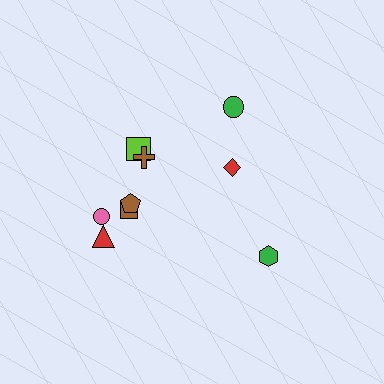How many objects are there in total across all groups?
There are 9 objects.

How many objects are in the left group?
There are 6 objects.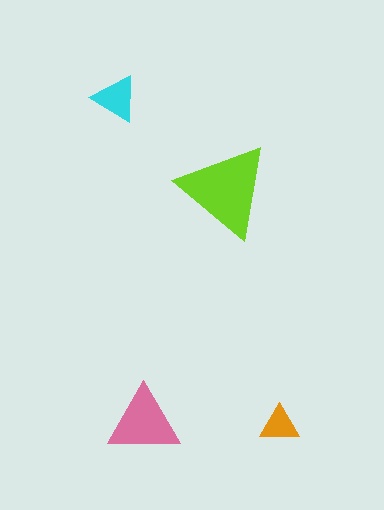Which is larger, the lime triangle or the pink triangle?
The lime one.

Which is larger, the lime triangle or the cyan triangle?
The lime one.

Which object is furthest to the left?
The cyan triangle is leftmost.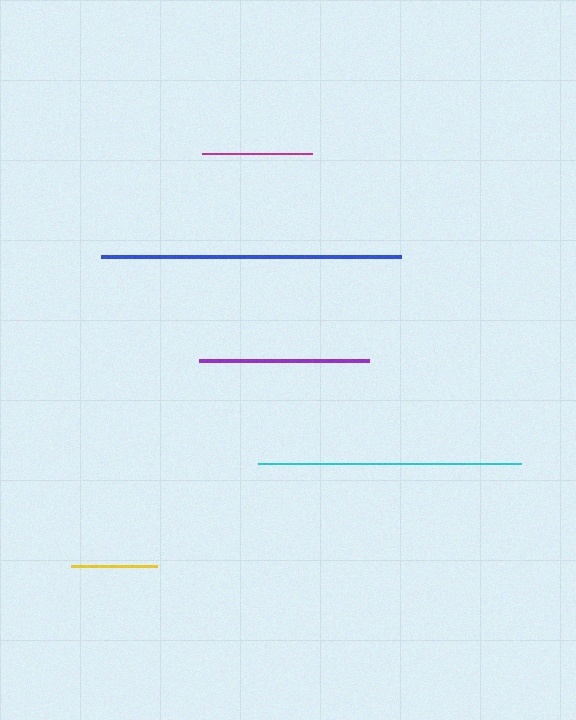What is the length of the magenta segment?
The magenta segment is approximately 110 pixels long.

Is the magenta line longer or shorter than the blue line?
The blue line is longer than the magenta line.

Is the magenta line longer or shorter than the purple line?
The purple line is longer than the magenta line.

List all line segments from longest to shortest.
From longest to shortest: blue, cyan, purple, magenta, yellow.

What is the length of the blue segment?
The blue segment is approximately 300 pixels long.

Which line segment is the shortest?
The yellow line is the shortest at approximately 86 pixels.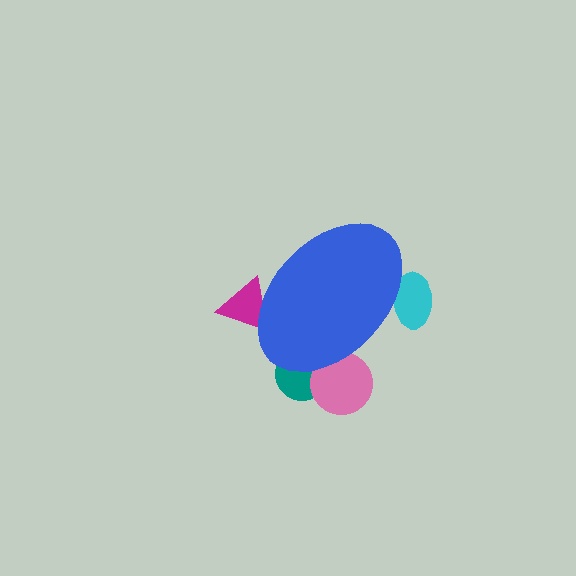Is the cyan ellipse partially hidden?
Yes, the cyan ellipse is partially hidden behind the blue ellipse.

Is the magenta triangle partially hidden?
Yes, the magenta triangle is partially hidden behind the blue ellipse.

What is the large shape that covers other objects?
A blue ellipse.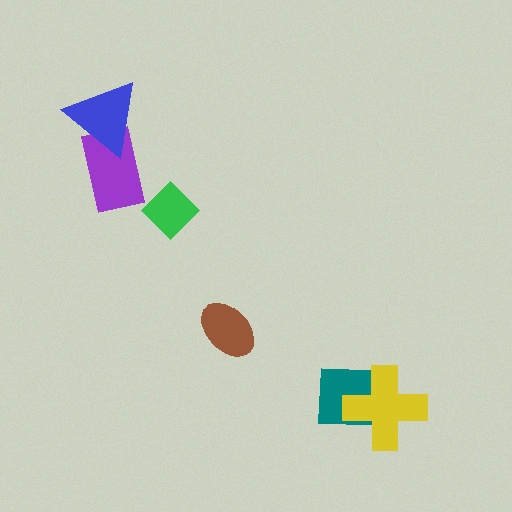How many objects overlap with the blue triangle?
1 object overlaps with the blue triangle.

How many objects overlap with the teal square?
1 object overlaps with the teal square.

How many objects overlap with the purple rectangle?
1 object overlaps with the purple rectangle.